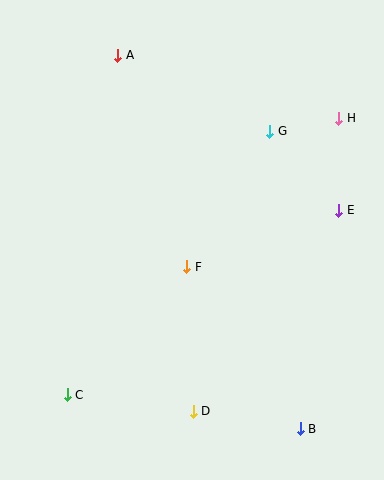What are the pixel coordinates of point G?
Point G is at (270, 131).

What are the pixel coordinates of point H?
Point H is at (339, 118).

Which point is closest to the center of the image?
Point F at (187, 267) is closest to the center.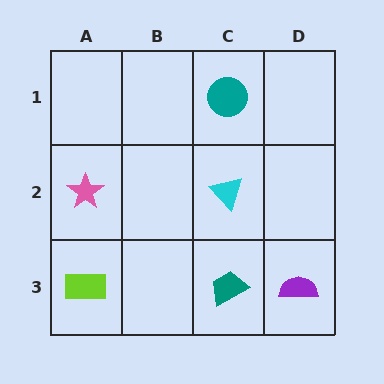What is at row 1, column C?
A teal circle.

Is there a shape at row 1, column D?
No, that cell is empty.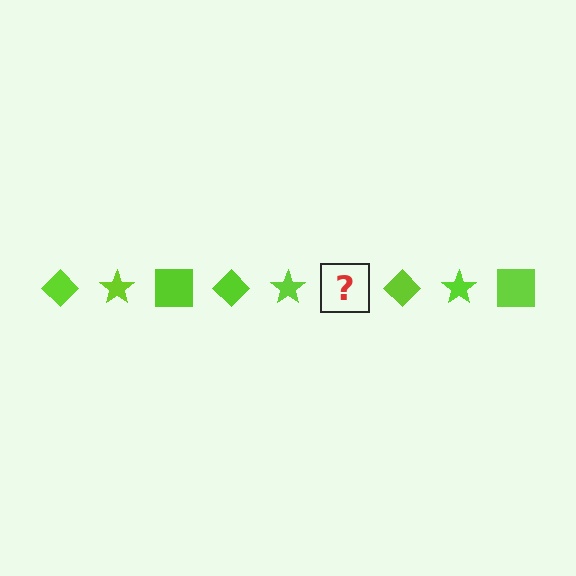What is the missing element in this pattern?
The missing element is a lime square.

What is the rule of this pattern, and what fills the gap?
The rule is that the pattern cycles through diamond, star, square shapes in lime. The gap should be filled with a lime square.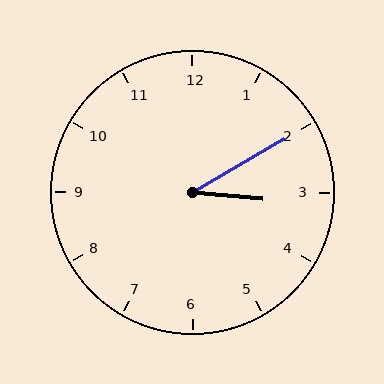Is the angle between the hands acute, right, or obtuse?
It is acute.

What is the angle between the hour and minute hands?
Approximately 35 degrees.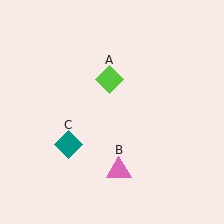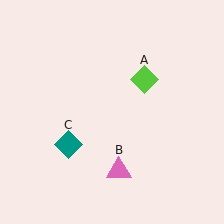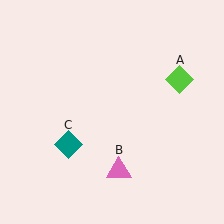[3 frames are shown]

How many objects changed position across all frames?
1 object changed position: lime diamond (object A).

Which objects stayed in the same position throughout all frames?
Pink triangle (object B) and teal diamond (object C) remained stationary.